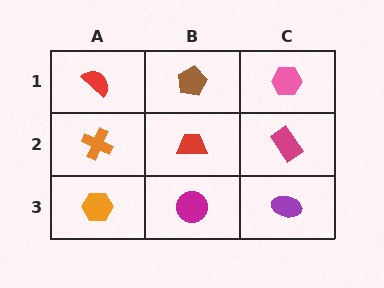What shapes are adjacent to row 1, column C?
A magenta rectangle (row 2, column C), a brown pentagon (row 1, column B).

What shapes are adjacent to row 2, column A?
A red semicircle (row 1, column A), an orange hexagon (row 3, column A), a red trapezoid (row 2, column B).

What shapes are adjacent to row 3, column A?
An orange cross (row 2, column A), a magenta circle (row 3, column B).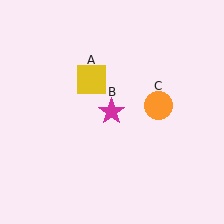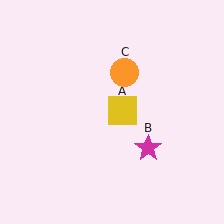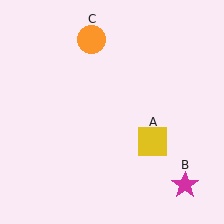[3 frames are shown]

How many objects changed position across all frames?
3 objects changed position: yellow square (object A), magenta star (object B), orange circle (object C).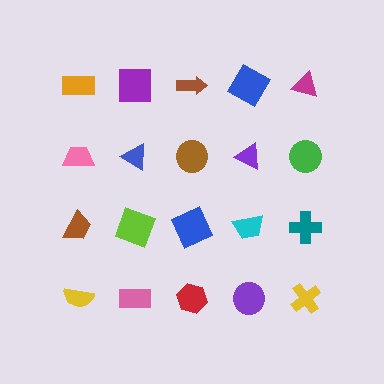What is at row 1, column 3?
A brown arrow.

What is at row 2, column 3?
A brown circle.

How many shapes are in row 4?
5 shapes.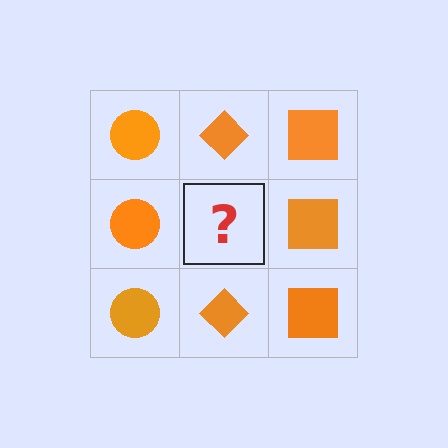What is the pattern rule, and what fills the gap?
The rule is that each column has a consistent shape. The gap should be filled with an orange diamond.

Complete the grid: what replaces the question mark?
The question mark should be replaced with an orange diamond.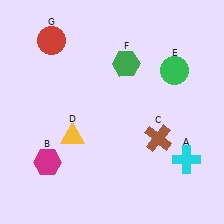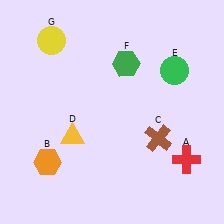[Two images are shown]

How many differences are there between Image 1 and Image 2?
There are 3 differences between the two images.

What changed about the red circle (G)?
In Image 1, G is red. In Image 2, it changed to yellow.